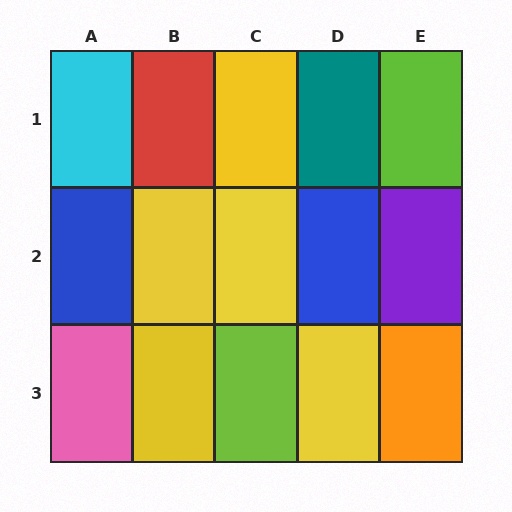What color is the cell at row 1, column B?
Red.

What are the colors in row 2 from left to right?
Blue, yellow, yellow, blue, purple.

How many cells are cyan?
1 cell is cyan.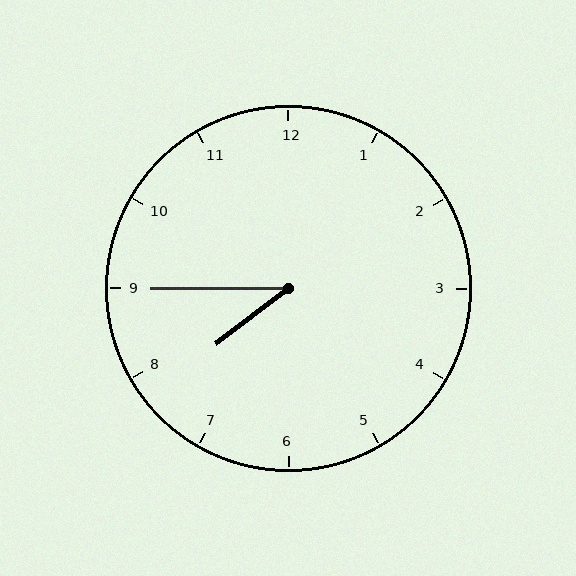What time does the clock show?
7:45.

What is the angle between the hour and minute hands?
Approximately 38 degrees.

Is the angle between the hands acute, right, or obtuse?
It is acute.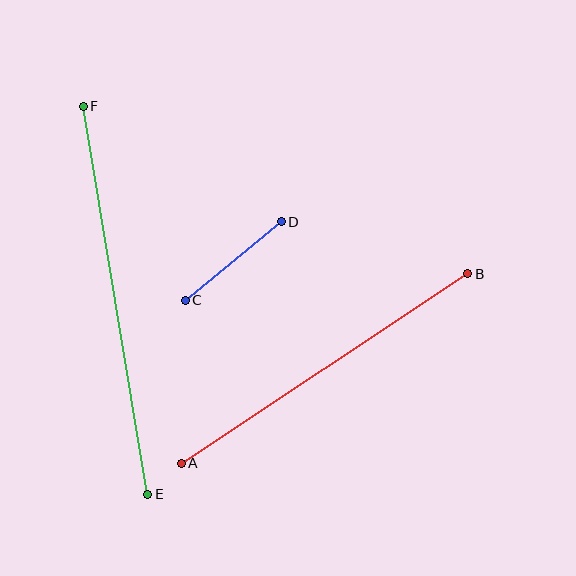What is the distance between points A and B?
The distance is approximately 344 pixels.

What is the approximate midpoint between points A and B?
The midpoint is at approximately (325, 368) pixels.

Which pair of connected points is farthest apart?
Points E and F are farthest apart.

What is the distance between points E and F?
The distance is approximately 393 pixels.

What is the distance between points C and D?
The distance is approximately 124 pixels.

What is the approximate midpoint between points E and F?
The midpoint is at approximately (115, 300) pixels.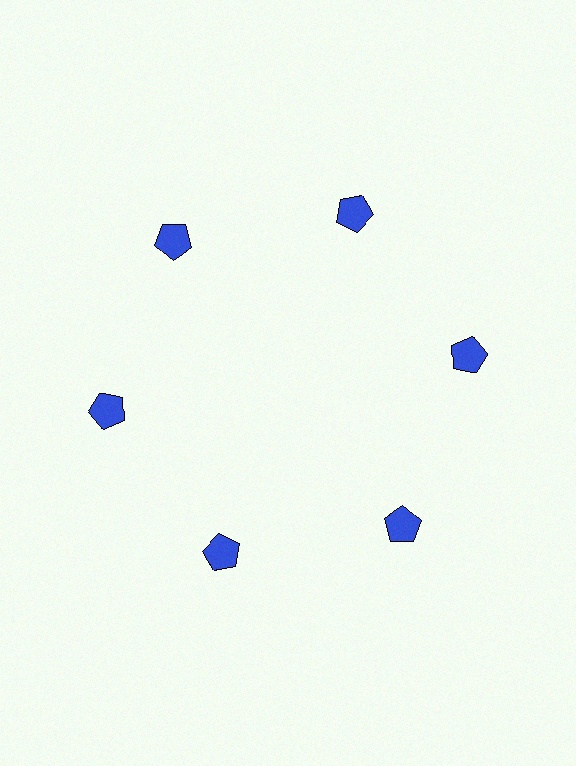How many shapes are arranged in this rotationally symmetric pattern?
There are 6 shapes, arranged in 6 groups of 1.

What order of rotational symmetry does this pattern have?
This pattern has 6-fold rotational symmetry.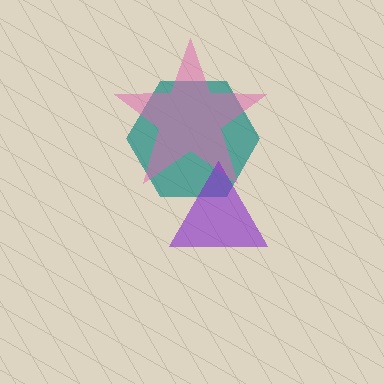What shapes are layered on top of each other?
The layered shapes are: a teal hexagon, a pink star, a purple triangle.